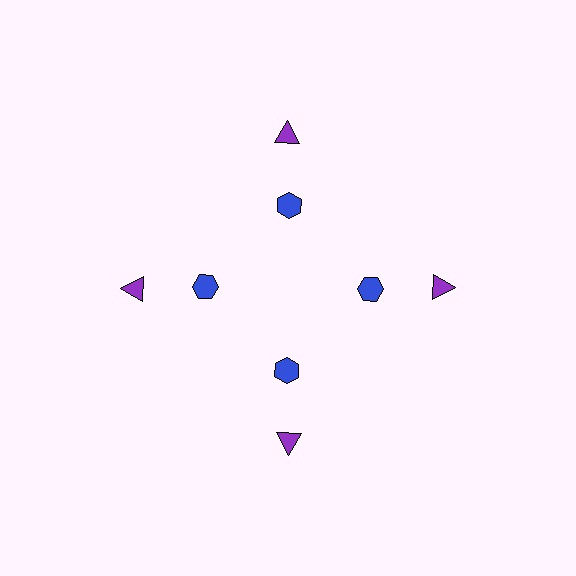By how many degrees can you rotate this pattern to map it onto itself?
The pattern maps onto itself every 90 degrees of rotation.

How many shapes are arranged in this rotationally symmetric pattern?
There are 8 shapes, arranged in 4 groups of 2.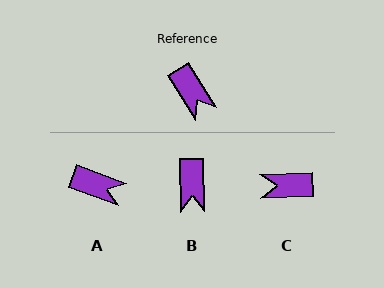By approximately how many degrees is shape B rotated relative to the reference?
Approximately 31 degrees clockwise.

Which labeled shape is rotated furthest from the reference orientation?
C, about 119 degrees away.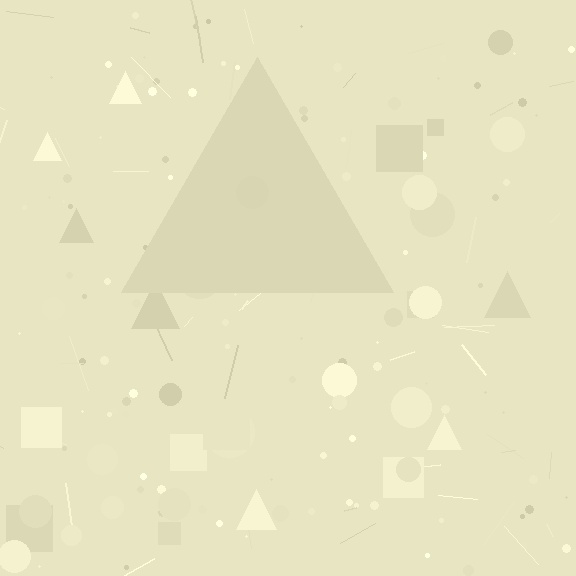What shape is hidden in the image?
A triangle is hidden in the image.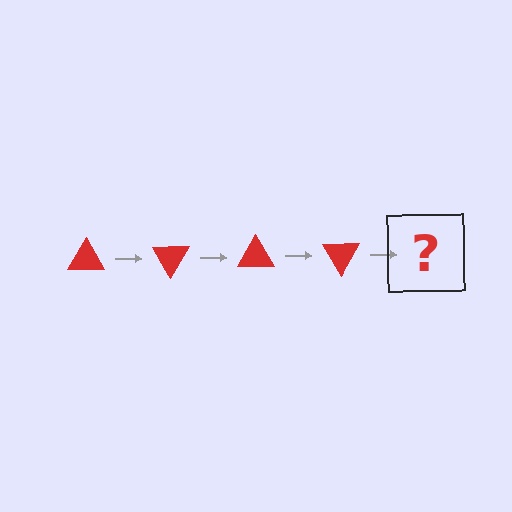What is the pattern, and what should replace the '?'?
The pattern is that the triangle rotates 60 degrees each step. The '?' should be a red triangle rotated 240 degrees.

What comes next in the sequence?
The next element should be a red triangle rotated 240 degrees.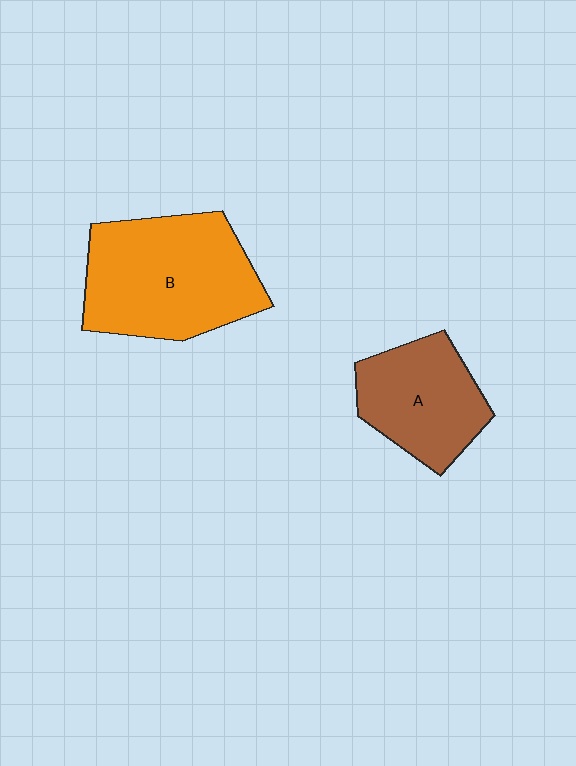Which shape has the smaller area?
Shape A (brown).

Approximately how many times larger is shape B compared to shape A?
Approximately 1.5 times.